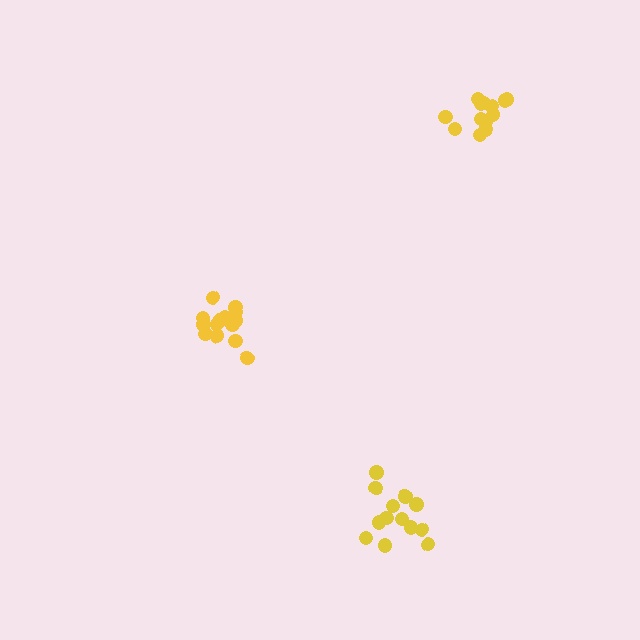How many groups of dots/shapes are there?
There are 3 groups.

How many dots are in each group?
Group 1: 18 dots, Group 2: 13 dots, Group 3: 13 dots (44 total).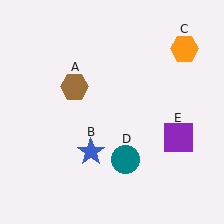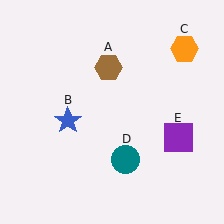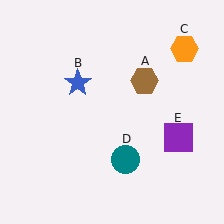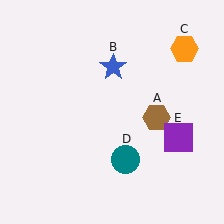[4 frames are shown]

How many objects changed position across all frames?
2 objects changed position: brown hexagon (object A), blue star (object B).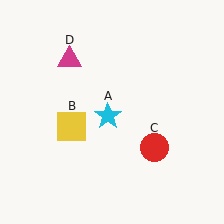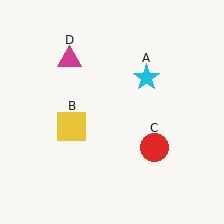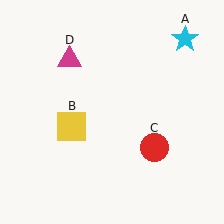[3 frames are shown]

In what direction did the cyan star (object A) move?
The cyan star (object A) moved up and to the right.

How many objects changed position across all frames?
1 object changed position: cyan star (object A).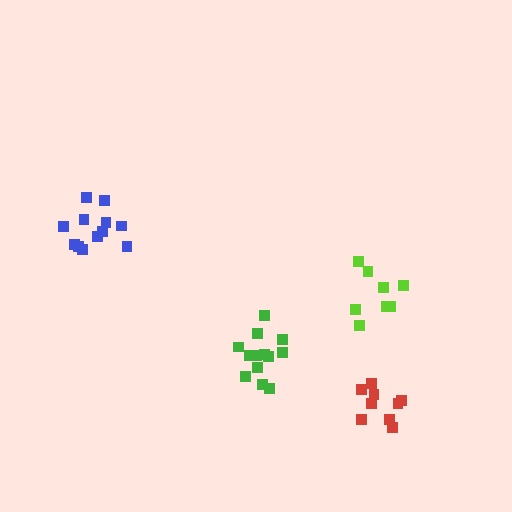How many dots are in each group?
Group 1: 13 dots, Group 2: 12 dots, Group 3: 8 dots, Group 4: 9 dots (42 total).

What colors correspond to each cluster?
The clusters are colored: green, blue, lime, red.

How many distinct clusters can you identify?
There are 4 distinct clusters.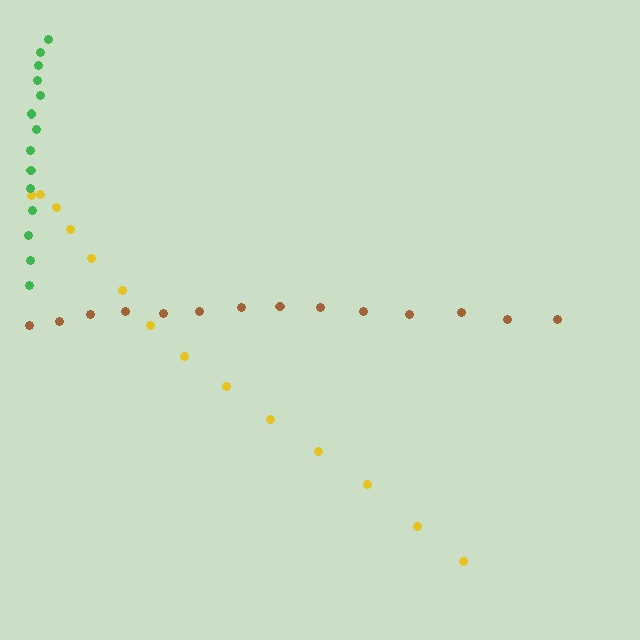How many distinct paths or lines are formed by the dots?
There are 3 distinct paths.